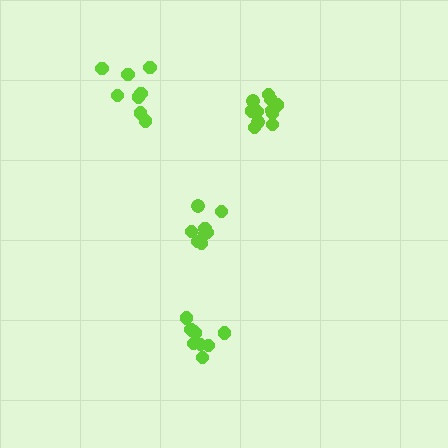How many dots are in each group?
Group 1: 8 dots, Group 2: 11 dots, Group 3: 8 dots, Group 4: 9 dots (36 total).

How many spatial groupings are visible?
There are 4 spatial groupings.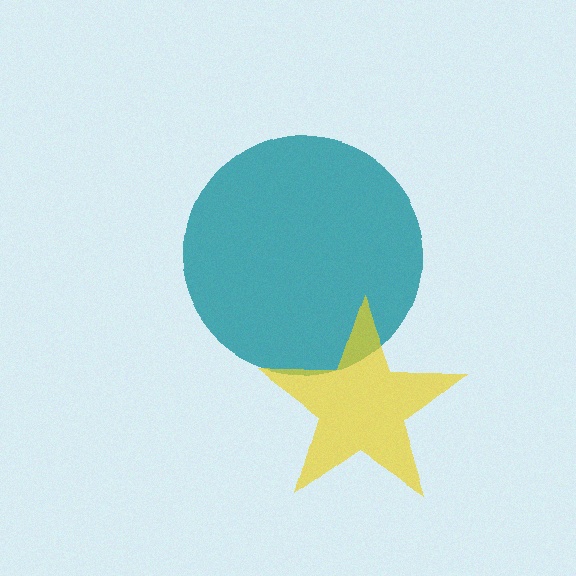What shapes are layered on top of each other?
The layered shapes are: a teal circle, a yellow star.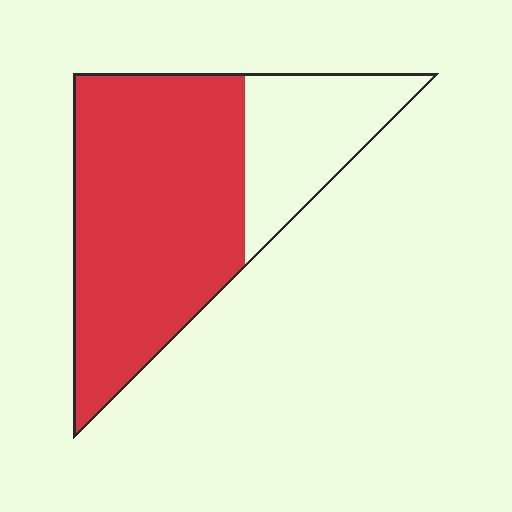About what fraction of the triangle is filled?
About three quarters (3/4).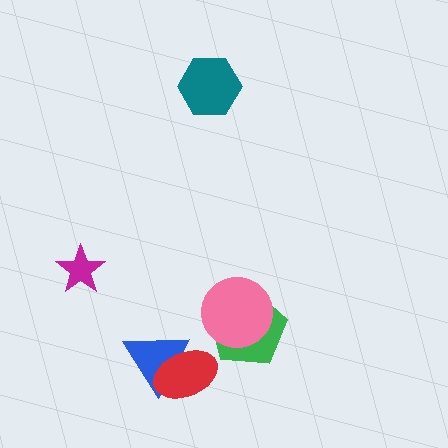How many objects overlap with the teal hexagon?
0 objects overlap with the teal hexagon.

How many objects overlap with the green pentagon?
1 object overlaps with the green pentagon.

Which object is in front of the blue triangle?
The red ellipse is in front of the blue triangle.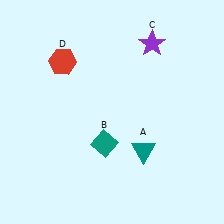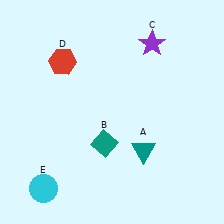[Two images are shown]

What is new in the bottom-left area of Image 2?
A cyan circle (E) was added in the bottom-left area of Image 2.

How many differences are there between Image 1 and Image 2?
There is 1 difference between the two images.